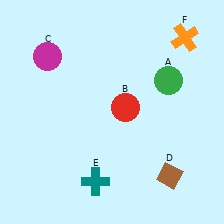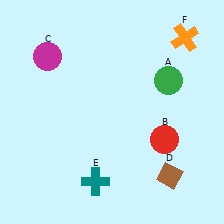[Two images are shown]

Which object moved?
The red circle (B) moved right.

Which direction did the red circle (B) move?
The red circle (B) moved right.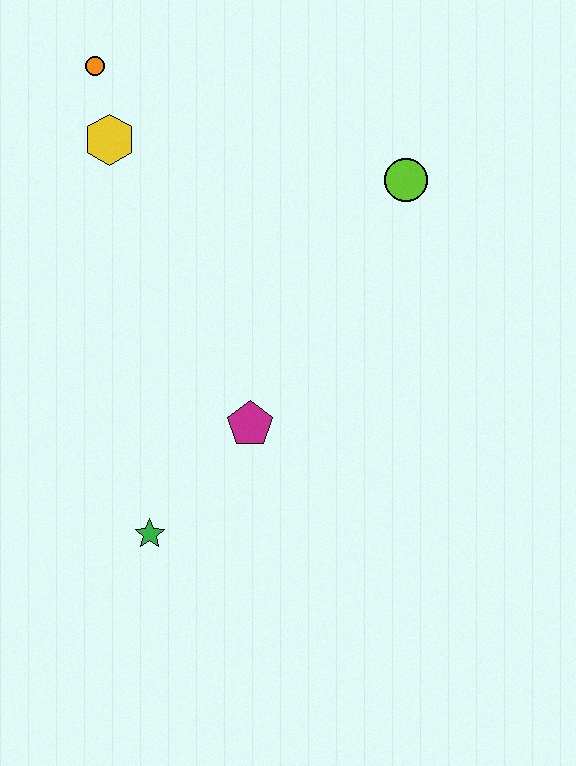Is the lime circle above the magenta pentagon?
Yes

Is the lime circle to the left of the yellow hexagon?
No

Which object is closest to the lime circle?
The magenta pentagon is closest to the lime circle.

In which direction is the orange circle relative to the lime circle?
The orange circle is to the left of the lime circle.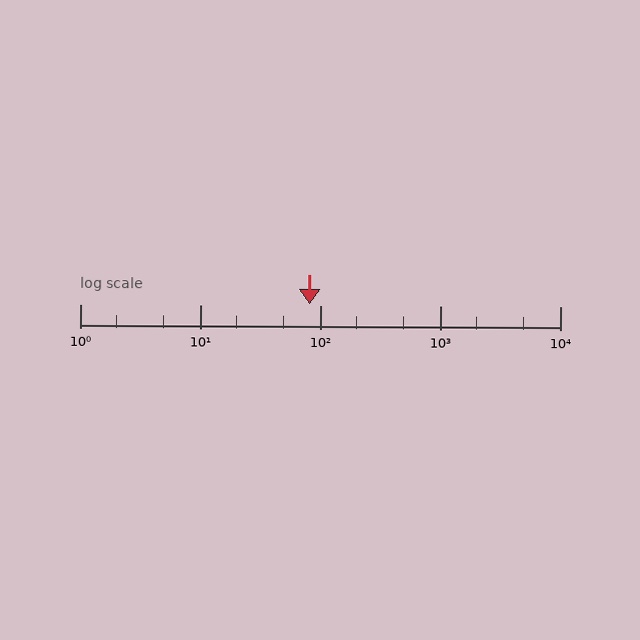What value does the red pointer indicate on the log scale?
The pointer indicates approximately 81.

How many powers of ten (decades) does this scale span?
The scale spans 4 decades, from 1 to 10000.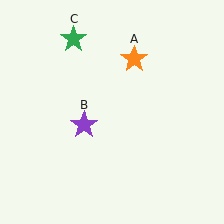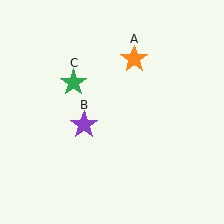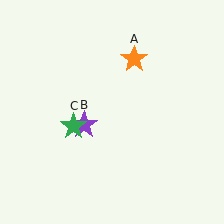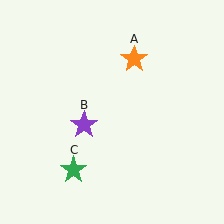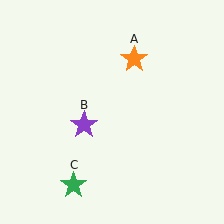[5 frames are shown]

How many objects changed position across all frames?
1 object changed position: green star (object C).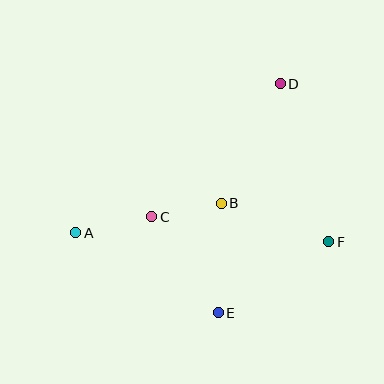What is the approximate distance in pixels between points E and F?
The distance between E and F is approximately 131 pixels.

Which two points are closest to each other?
Points B and C are closest to each other.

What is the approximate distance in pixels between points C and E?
The distance between C and E is approximately 117 pixels.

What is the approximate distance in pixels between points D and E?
The distance between D and E is approximately 237 pixels.